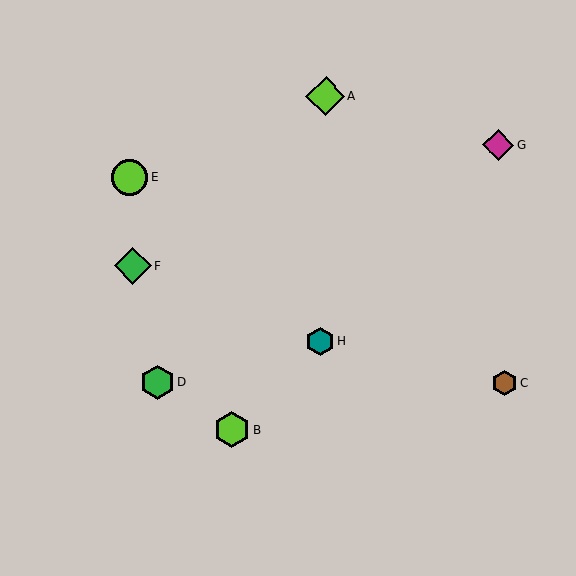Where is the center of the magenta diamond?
The center of the magenta diamond is at (499, 145).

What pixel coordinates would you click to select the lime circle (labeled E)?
Click at (130, 177) to select the lime circle E.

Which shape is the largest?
The lime diamond (labeled A) is the largest.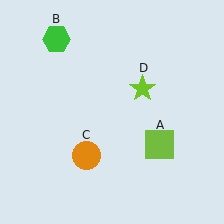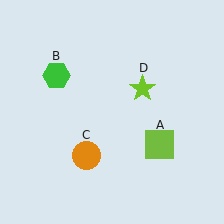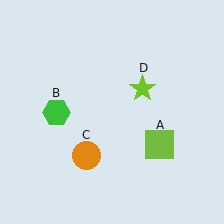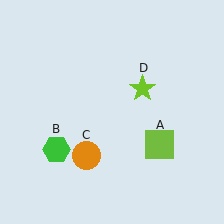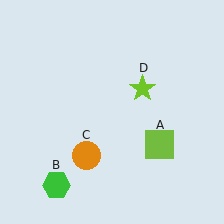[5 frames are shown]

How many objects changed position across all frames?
1 object changed position: green hexagon (object B).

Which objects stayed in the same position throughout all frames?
Lime square (object A) and orange circle (object C) and lime star (object D) remained stationary.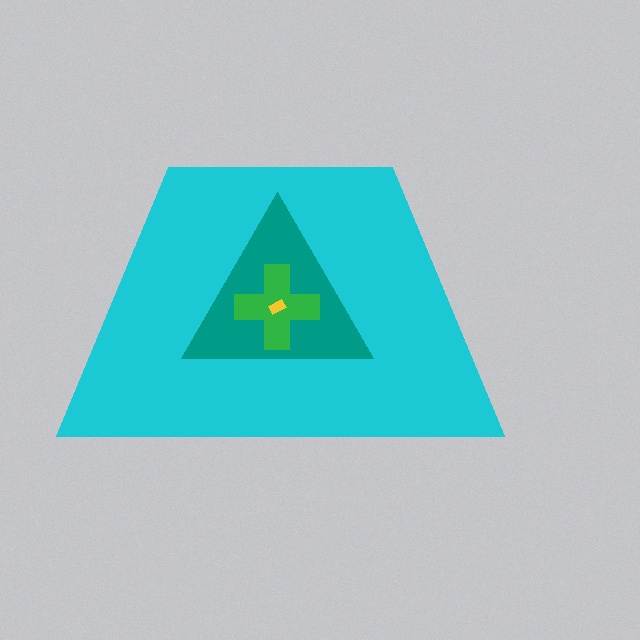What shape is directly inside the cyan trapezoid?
The teal triangle.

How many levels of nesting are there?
4.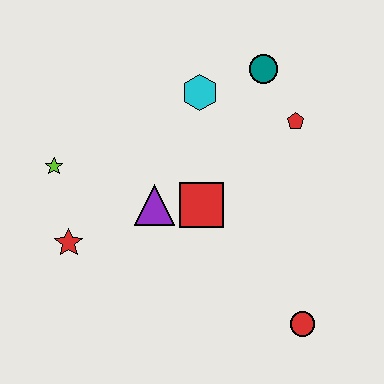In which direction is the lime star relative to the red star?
The lime star is above the red star.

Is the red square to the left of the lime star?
No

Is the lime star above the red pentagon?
No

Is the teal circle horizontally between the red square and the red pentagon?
Yes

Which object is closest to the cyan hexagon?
The teal circle is closest to the cyan hexagon.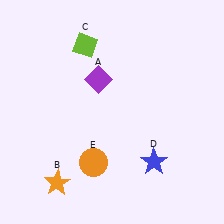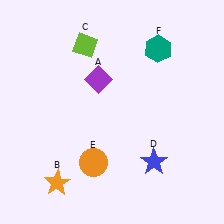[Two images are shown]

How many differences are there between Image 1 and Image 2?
There is 1 difference between the two images.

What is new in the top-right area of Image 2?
A teal hexagon (F) was added in the top-right area of Image 2.